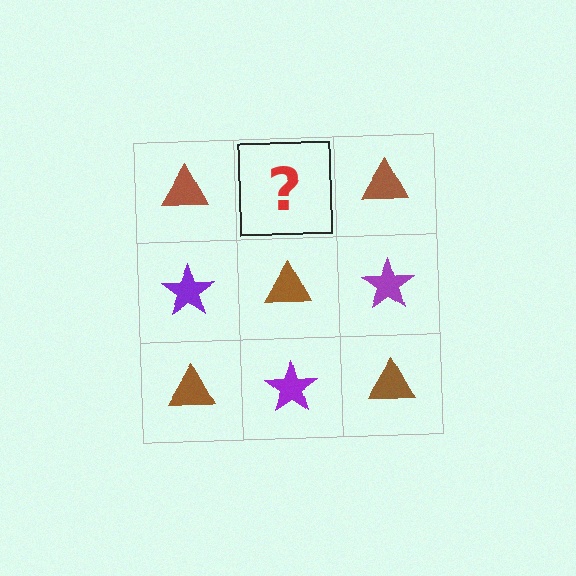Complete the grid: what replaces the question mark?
The question mark should be replaced with a purple star.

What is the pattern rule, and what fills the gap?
The rule is that it alternates brown triangle and purple star in a checkerboard pattern. The gap should be filled with a purple star.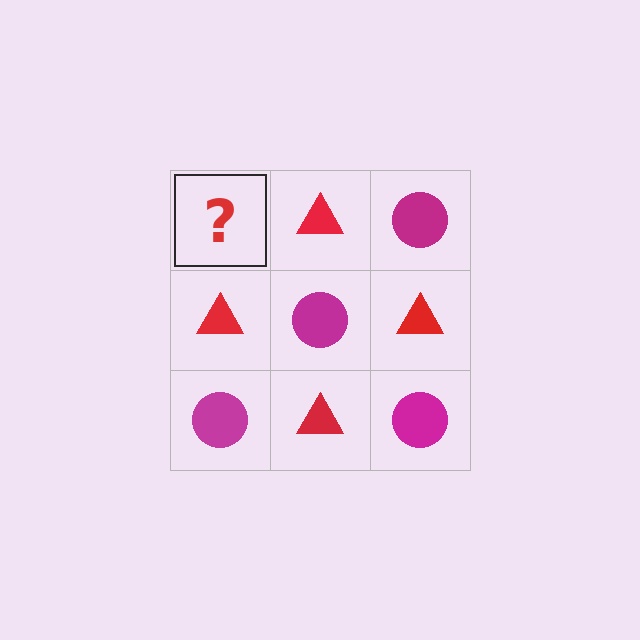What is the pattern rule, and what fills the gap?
The rule is that it alternates magenta circle and red triangle in a checkerboard pattern. The gap should be filled with a magenta circle.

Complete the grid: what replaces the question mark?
The question mark should be replaced with a magenta circle.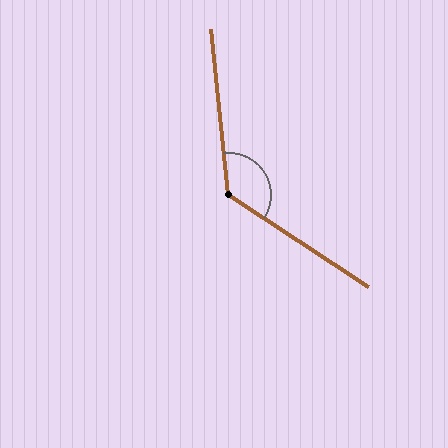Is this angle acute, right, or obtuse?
It is obtuse.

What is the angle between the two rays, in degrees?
Approximately 129 degrees.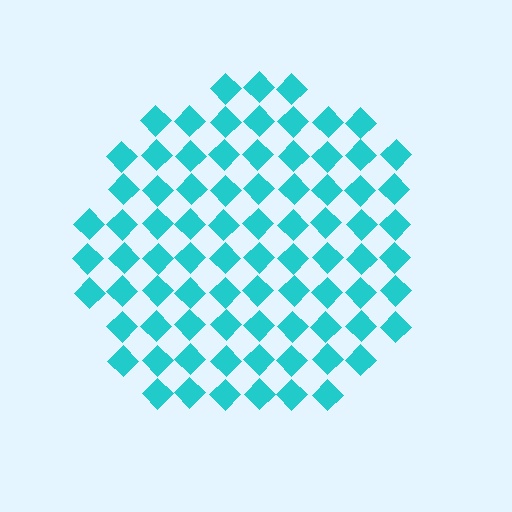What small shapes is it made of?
It is made of small diamonds.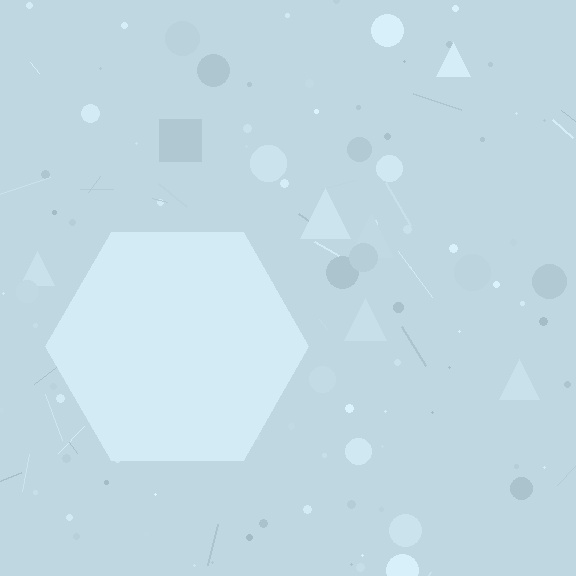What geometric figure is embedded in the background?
A hexagon is embedded in the background.